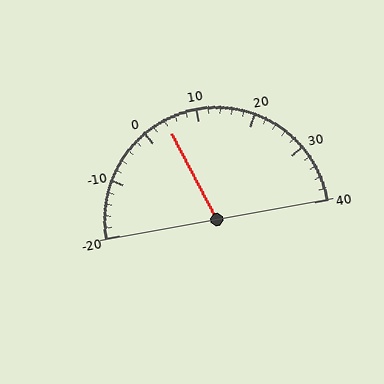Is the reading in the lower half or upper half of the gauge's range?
The reading is in the lower half of the range (-20 to 40).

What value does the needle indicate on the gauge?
The needle indicates approximately 4.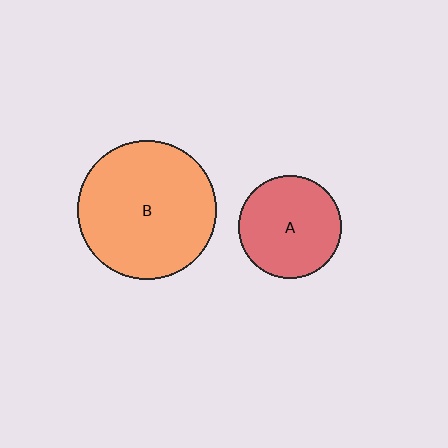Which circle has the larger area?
Circle B (orange).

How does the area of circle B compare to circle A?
Approximately 1.8 times.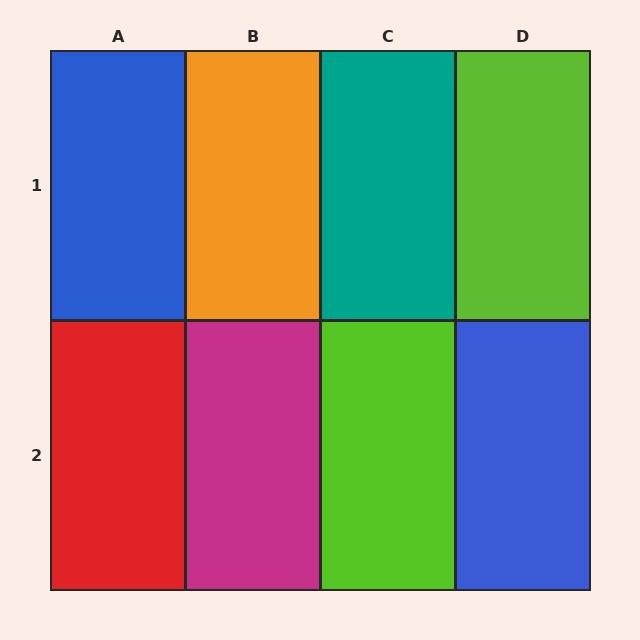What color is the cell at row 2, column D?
Blue.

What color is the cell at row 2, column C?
Lime.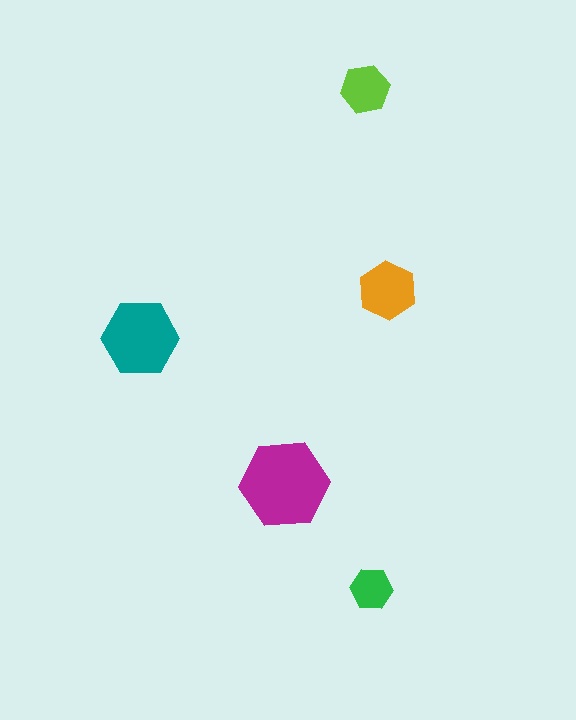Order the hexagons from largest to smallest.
the magenta one, the teal one, the orange one, the lime one, the green one.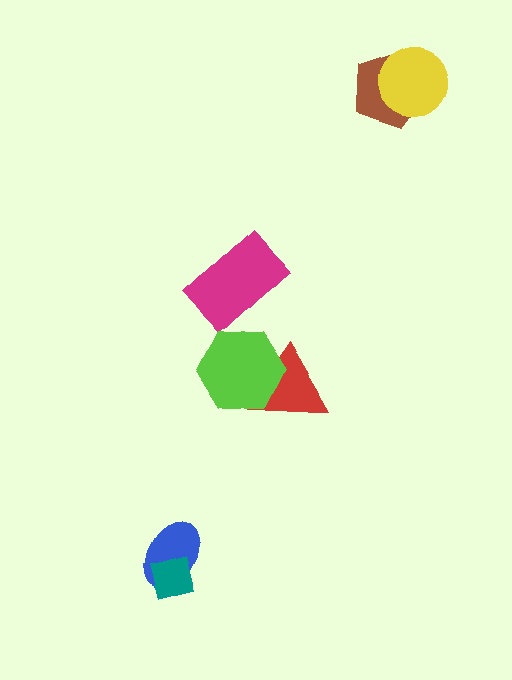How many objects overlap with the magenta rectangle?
0 objects overlap with the magenta rectangle.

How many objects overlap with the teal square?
1 object overlaps with the teal square.